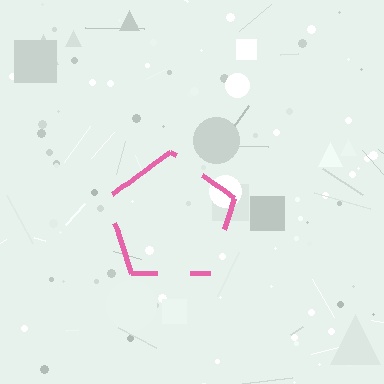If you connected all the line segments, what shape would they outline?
They would outline a pentagon.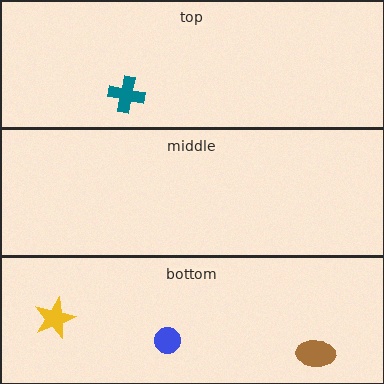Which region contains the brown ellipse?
The bottom region.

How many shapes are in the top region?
1.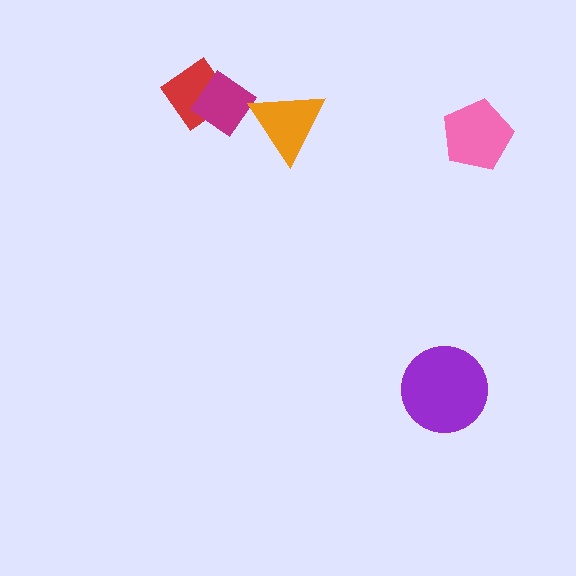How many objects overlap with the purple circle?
0 objects overlap with the purple circle.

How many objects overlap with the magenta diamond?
2 objects overlap with the magenta diamond.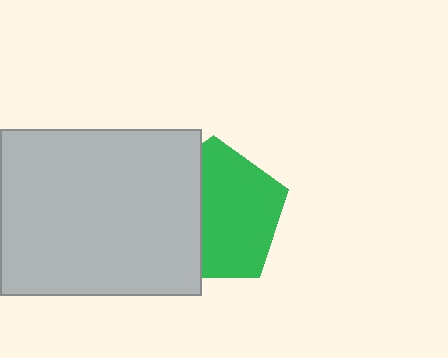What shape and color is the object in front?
The object in front is a light gray rectangle.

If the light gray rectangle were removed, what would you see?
You would see the complete green pentagon.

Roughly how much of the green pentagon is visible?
About half of it is visible (roughly 61%).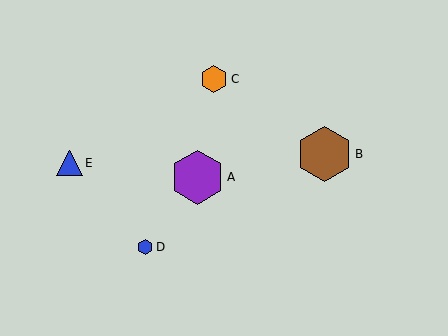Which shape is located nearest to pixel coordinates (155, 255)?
The blue hexagon (labeled D) at (145, 247) is nearest to that location.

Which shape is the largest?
The brown hexagon (labeled B) is the largest.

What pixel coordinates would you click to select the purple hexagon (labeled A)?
Click at (198, 177) to select the purple hexagon A.